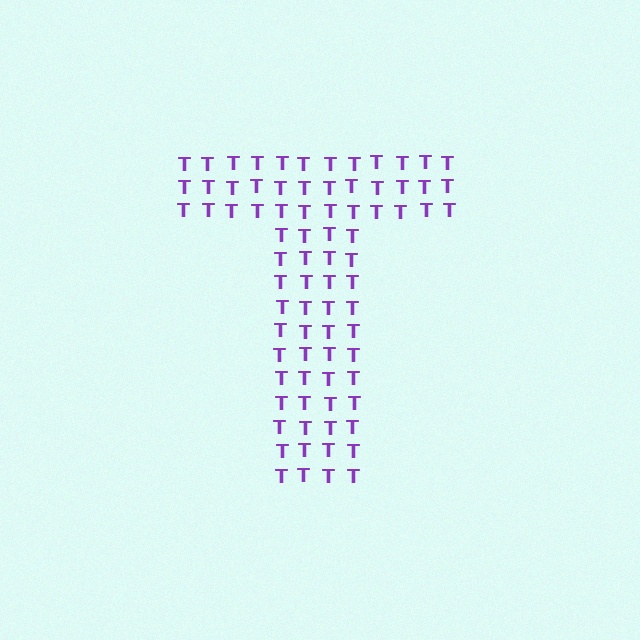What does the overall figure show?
The overall figure shows the letter T.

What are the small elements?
The small elements are letter T's.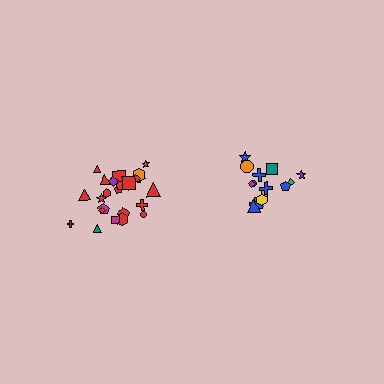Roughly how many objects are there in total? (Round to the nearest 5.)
Roughly 40 objects in total.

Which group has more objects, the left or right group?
The left group.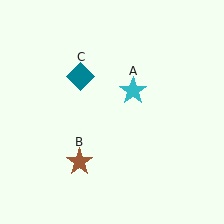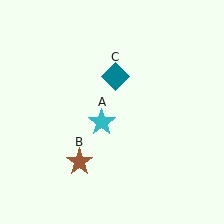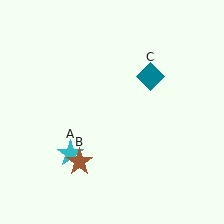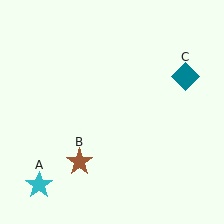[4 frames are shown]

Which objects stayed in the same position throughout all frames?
Brown star (object B) remained stationary.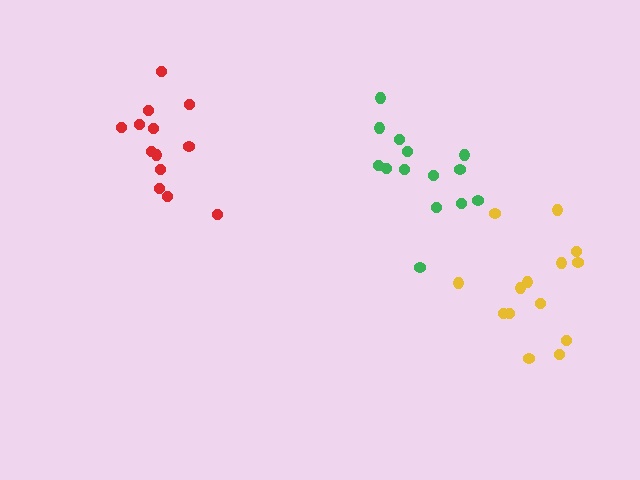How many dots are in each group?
Group 1: 14 dots, Group 2: 14 dots, Group 3: 13 dots (41 total).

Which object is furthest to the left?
The red cluster is leftmost.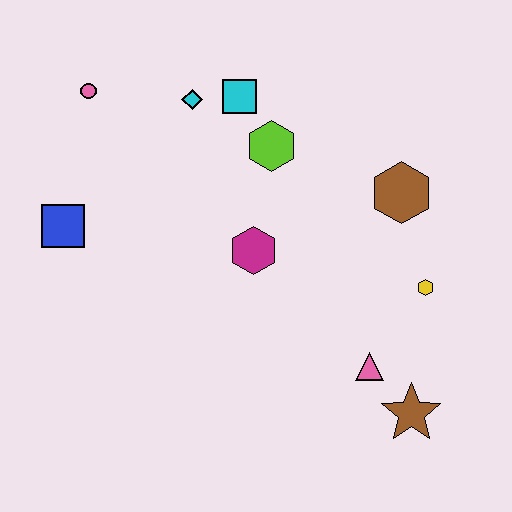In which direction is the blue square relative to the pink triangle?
The blue square is to the left of the pink triangle.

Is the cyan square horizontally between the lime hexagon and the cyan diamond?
Yes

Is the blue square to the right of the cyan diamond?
No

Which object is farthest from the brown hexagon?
The blue square is farthest from the brown hexagon.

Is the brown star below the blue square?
Yes